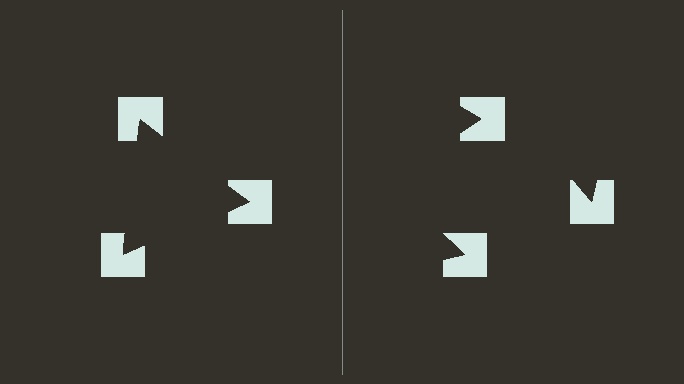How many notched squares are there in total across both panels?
6 — 3 on each side.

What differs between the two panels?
The notched squares are positioned identically on both sides; only the wedge orientations differ. On the left they align to a triangle; on the right they are misaligned.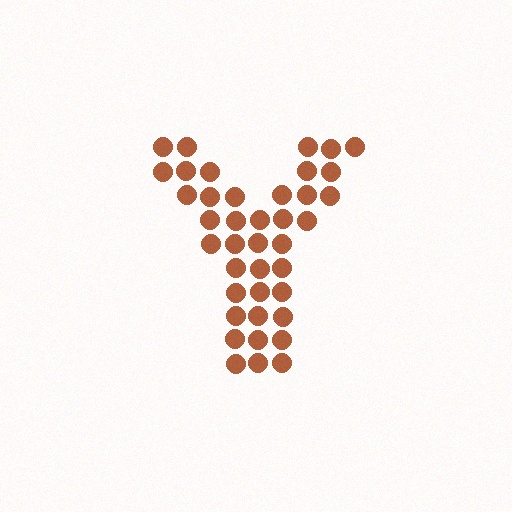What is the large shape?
The large shape is the letter Y.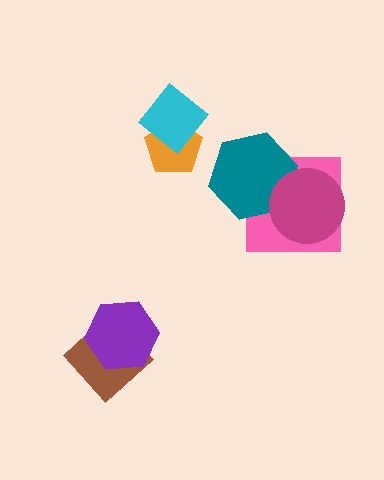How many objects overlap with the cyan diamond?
1 object overlaps with the cyan diamond.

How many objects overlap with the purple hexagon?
1 object overlaps with the purple hexagon.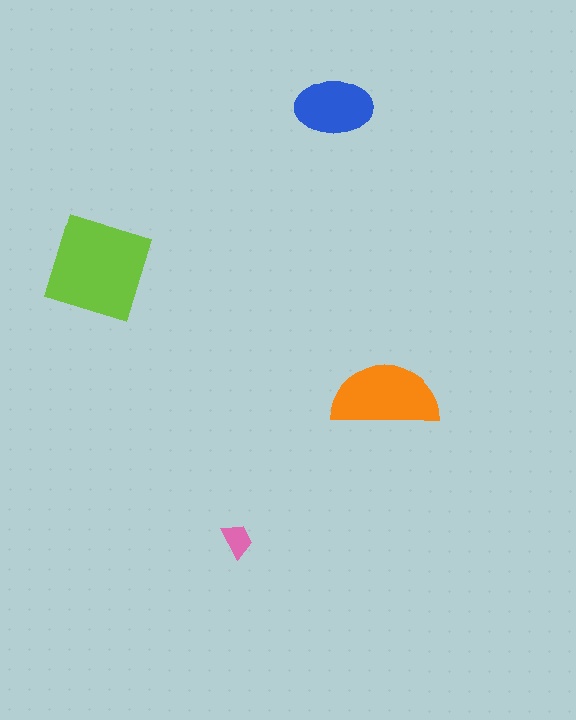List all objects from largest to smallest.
The lime diamond, the orange semicircle, the blue ellipse, the pink trapezoid.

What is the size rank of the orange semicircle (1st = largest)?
2nd.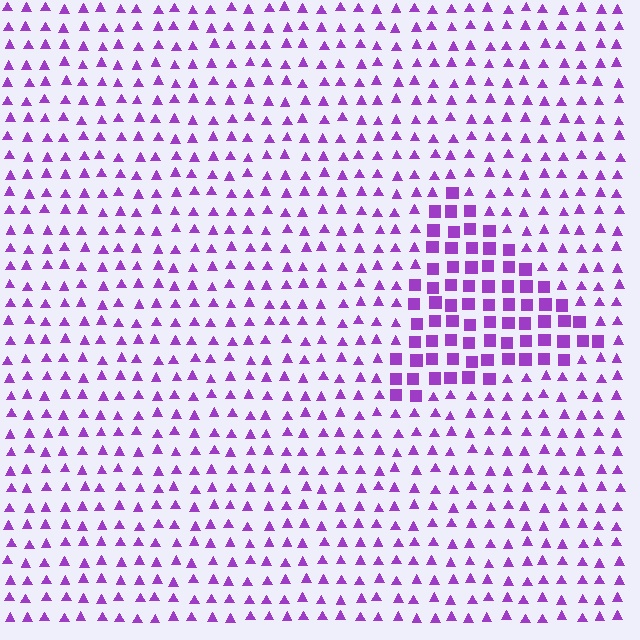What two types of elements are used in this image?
The image uses squares inside the triangle region and triangles outside it.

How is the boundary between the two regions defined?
The boundary is defined by a change in element shape: squares inside vs. triangles outside. All elements share the same color and spacing.